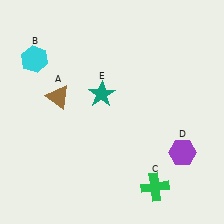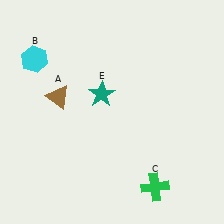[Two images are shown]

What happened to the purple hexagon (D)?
The purple hexagon (D) was removed in Image 2. It was in the bottom-right area of Image 1.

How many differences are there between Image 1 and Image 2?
There is 1 difference between the two images.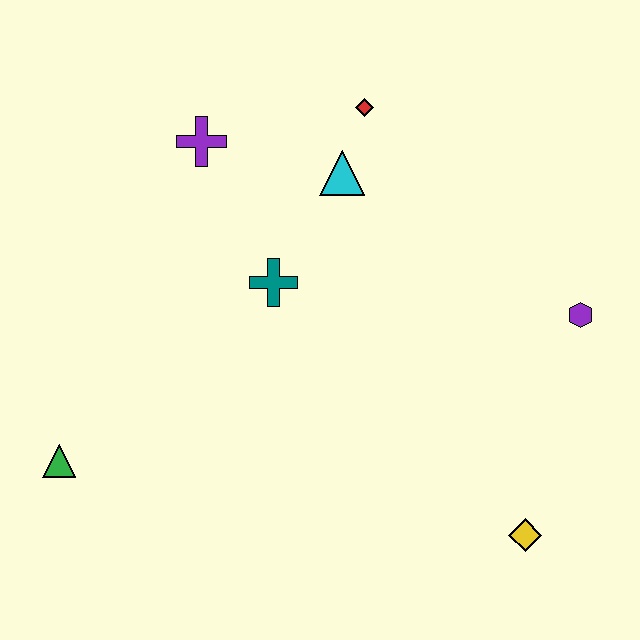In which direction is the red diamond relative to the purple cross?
The red diamond is to the right of the purple cross.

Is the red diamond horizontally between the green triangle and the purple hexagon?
Yes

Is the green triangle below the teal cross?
Yes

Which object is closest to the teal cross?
The cyan triangle is closest to the teal cross.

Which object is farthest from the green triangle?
The purple hexagon is farthest from the green triangle.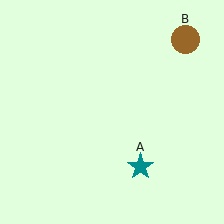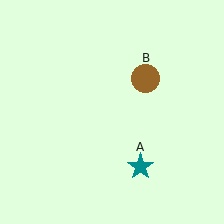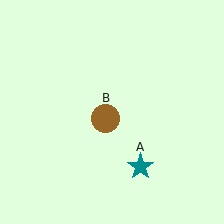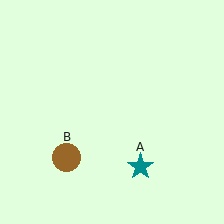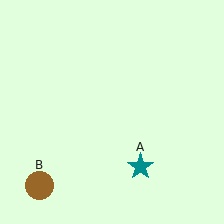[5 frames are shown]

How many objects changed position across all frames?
1 object changed position: brown circle (object B).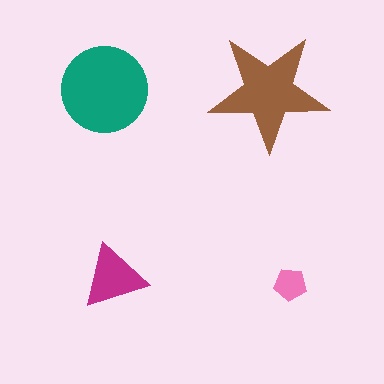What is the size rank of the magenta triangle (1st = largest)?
3rd.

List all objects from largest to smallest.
The teal circle, the brown star, the magenta triangle, the pink pentagon.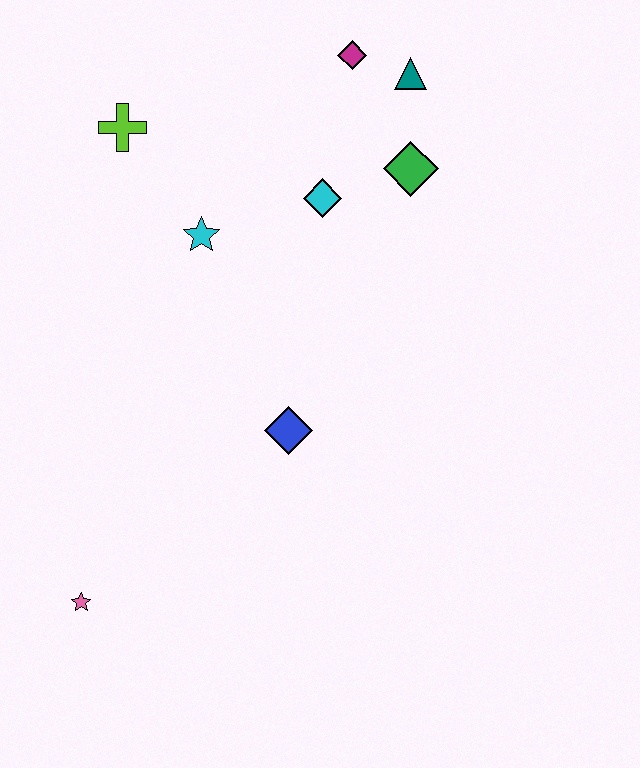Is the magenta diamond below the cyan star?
No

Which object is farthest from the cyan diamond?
The pink star is farthest from the cyan diamond.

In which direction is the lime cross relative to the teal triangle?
The lime cross is to the left of the teal triangle.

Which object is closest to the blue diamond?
The cyan star is closest to the blue diamond.